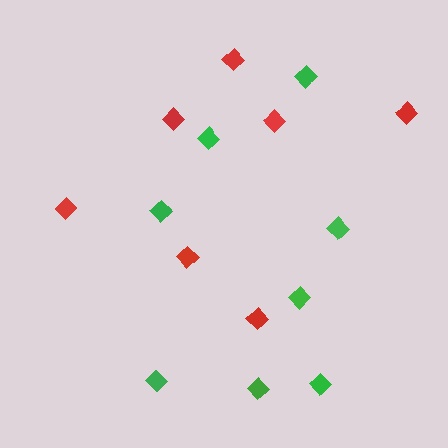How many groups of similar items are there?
There are 2 groups: one group of red diamonds (7) and one group of green diamonds (8).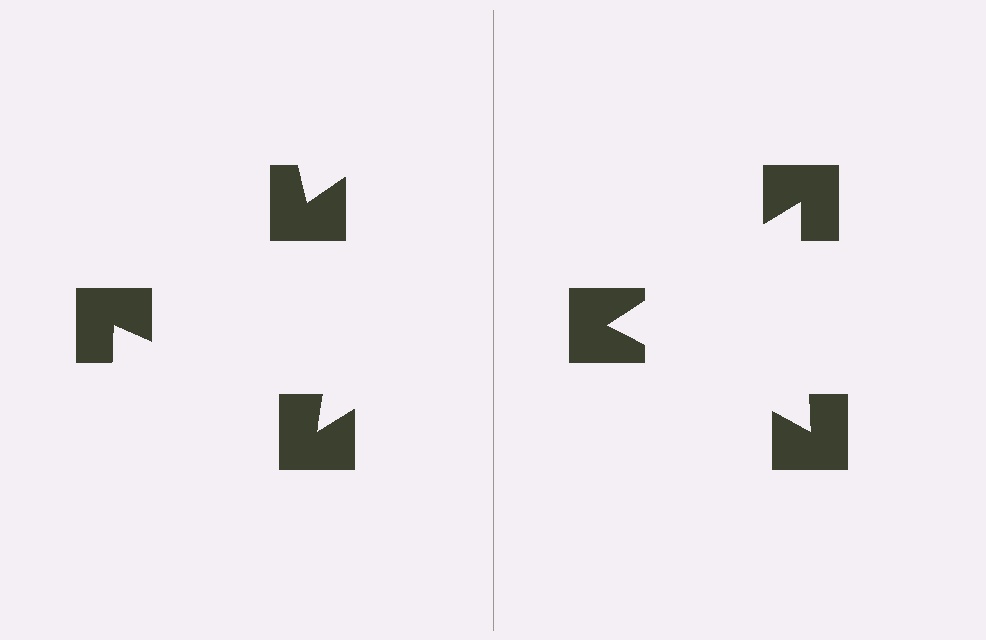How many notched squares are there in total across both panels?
6 — 3 on each side.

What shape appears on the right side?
An illusory triangle.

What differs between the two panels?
The notched squares are positioned identically on both sides; only the wedge orientations differ. On the right they align to a triangle; on the left they are misaligned.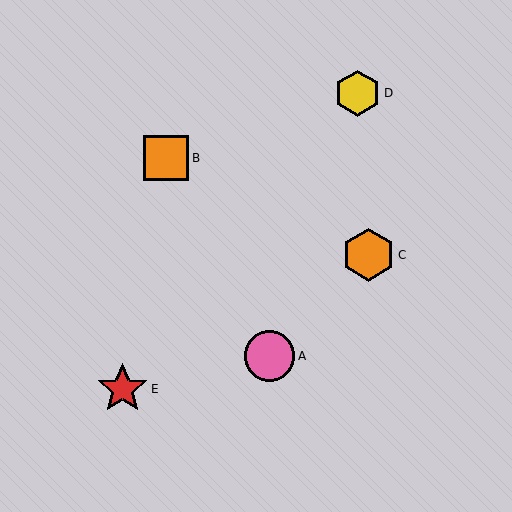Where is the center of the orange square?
The center of the orange square is at (166, 158).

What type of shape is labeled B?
Shape B is an orange square.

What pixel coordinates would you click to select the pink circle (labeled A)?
Click at (269, 356) to select the pink circle A.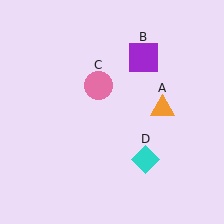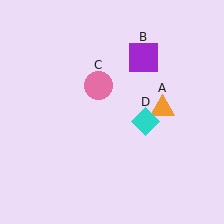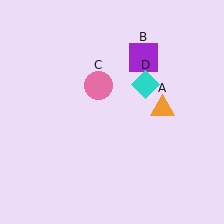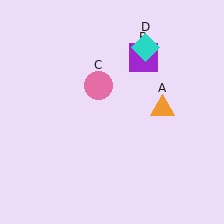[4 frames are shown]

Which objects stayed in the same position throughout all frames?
Orange triangle (object A) and purple square (object B) and pink circle (object C) remained stationary.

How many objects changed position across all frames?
1 object changed position: cyan diamond (object D).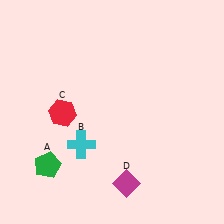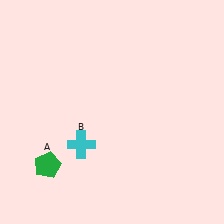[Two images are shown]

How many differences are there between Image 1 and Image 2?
There are 2 differences between the two images.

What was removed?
The red hexagon (C), the magenta diamond (D) were removed in Image 2.